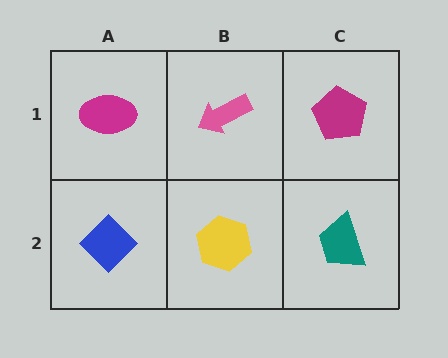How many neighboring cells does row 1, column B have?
3.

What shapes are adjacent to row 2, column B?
A pink arrow (row 1, column B), a blue diamond (row 2, column A), a teal trapezoid (row 2, column C).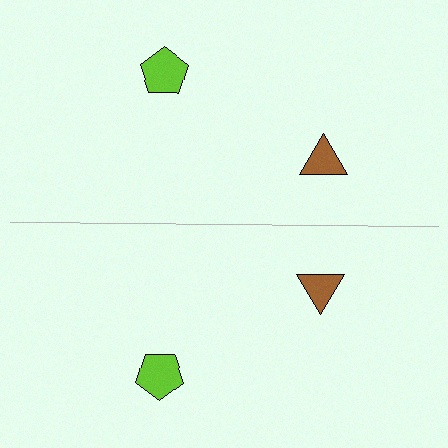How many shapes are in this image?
There are 4 shapes in this image.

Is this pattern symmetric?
Yes, this pattern has bilateral (reflection) symmetry.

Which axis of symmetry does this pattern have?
The pattern has a horizontal axis of symmetry running through the center of the image.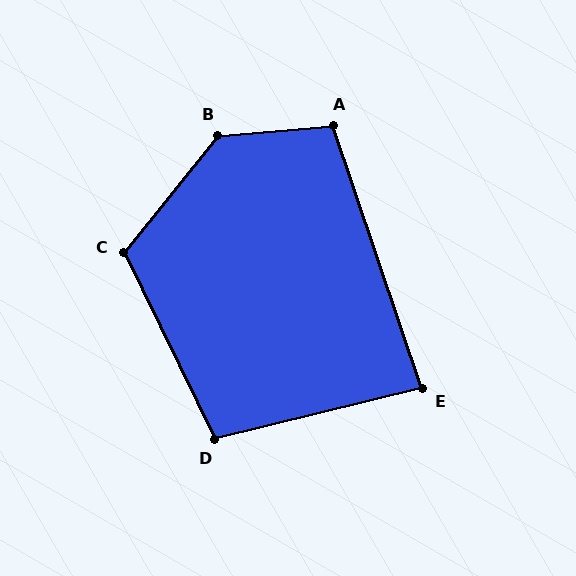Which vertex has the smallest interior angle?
E, at approximately 85 degrees.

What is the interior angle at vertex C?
Approximately 115 degrees (obtuse).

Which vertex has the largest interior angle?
B, at approximately 133 degrees.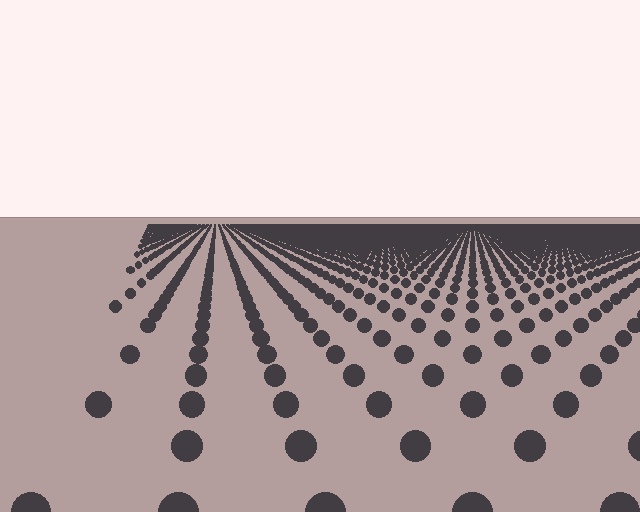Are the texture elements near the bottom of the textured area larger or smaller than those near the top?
Larger. Near the bottom, elements are closer to the viewer and appear at a bigger on-screen size.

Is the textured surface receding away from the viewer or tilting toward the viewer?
The surface is receding away from the viewer. Texture elements get smaller and denser toward the top.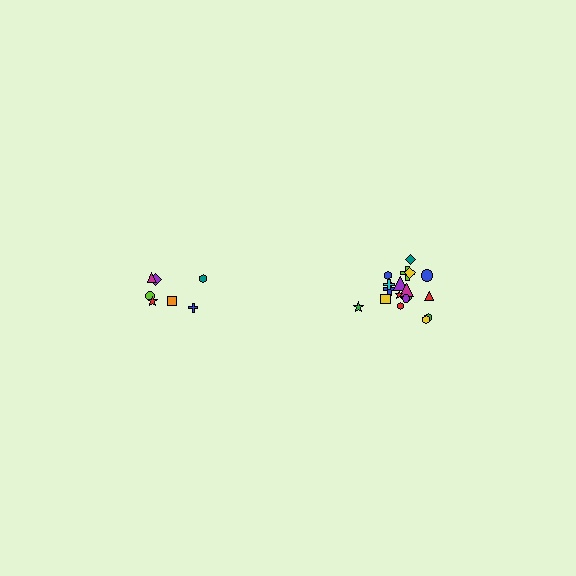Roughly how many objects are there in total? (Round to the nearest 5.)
Roughly 25 objects in total.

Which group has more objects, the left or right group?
The right group.